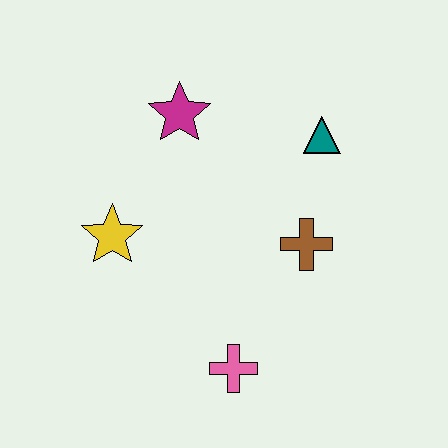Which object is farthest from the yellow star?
The teal triangle is farthest from the yellow star.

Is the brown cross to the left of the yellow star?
No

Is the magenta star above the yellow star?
Yes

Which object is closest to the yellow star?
The magenta star is closest to the yellow star.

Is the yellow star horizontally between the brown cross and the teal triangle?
No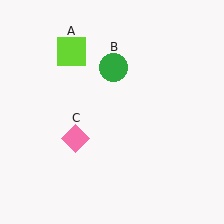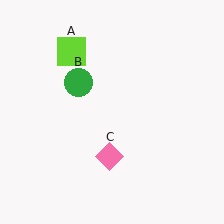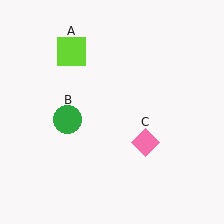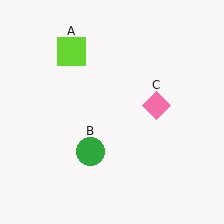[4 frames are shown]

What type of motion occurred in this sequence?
The green circle (object B), pink diamond (object C) rotated counterclockwise around the center of the scene.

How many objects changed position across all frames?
2 objects changed position: green circle (object B), pink diamond (object C).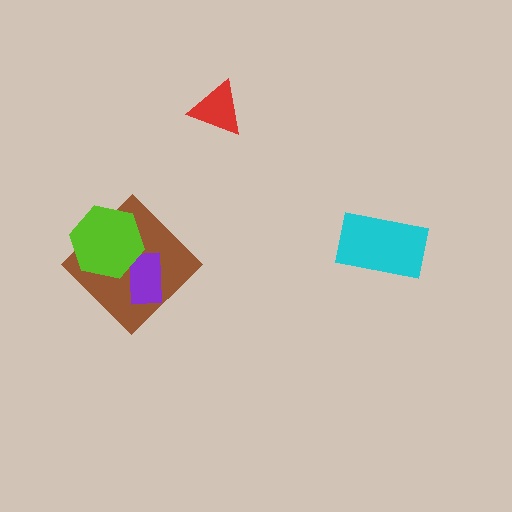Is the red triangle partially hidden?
No, no other shape covers it.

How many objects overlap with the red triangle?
0 objects overlap with the red triangle.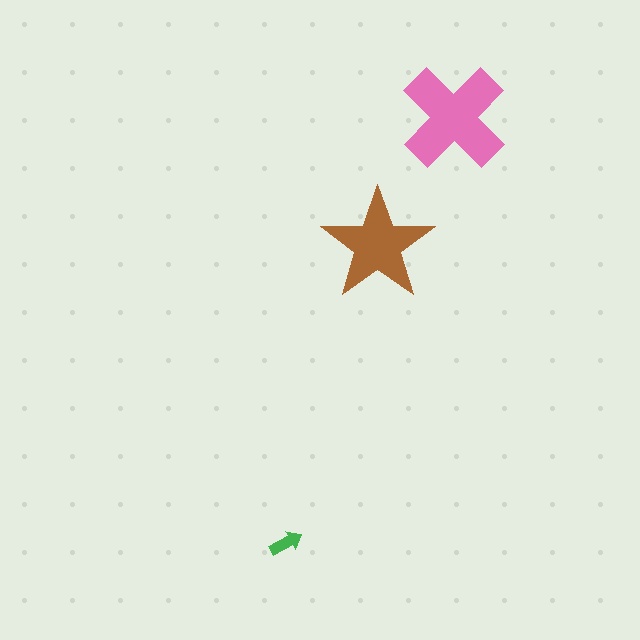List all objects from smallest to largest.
The green arrow, the brown star, the pink cross.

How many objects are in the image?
There are 3 objects in the image.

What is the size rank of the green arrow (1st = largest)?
3rd.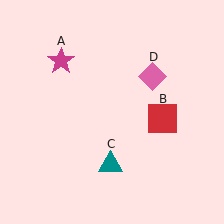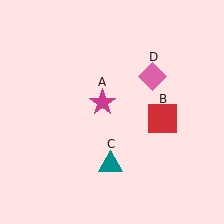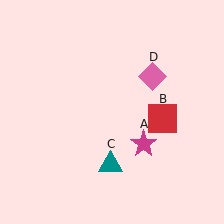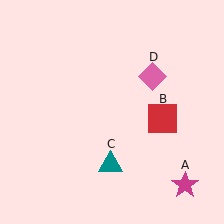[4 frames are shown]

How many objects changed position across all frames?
1 object changed position: magenta star (object A).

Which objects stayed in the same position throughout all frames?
Red square (object B) and teal triangle (object C) and pink diamond (object D) remained stationary.